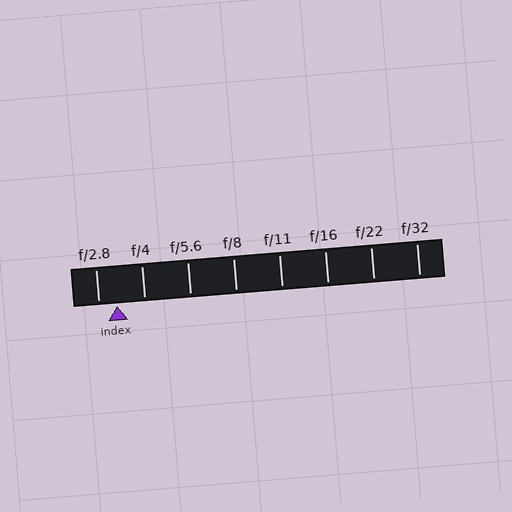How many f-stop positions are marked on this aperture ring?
There are 8 f-stop positions marked.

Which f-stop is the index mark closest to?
The index mark is closest to f/2.8.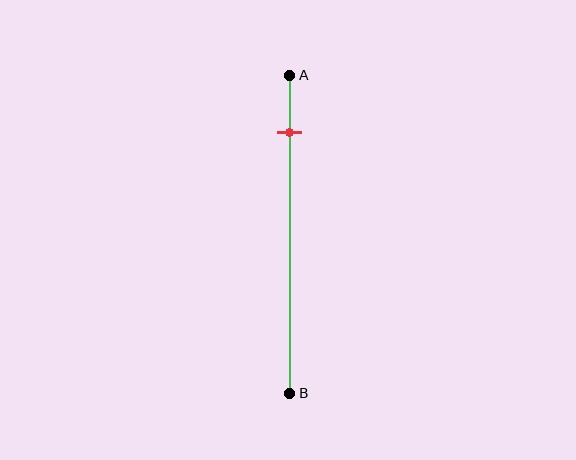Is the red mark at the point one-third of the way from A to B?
No, the mark is at about 20% from A, not at the 33% one-third point.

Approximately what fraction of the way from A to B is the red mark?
The red mark is approximately 20% of the way from A to B.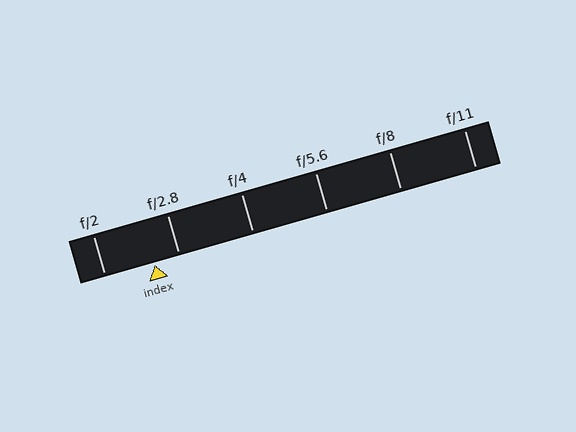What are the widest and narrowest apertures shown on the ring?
The widest aperture shown is f/2 and the narrowest is f/11.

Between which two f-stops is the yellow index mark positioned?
The index mark is between f/2 and f/2.8.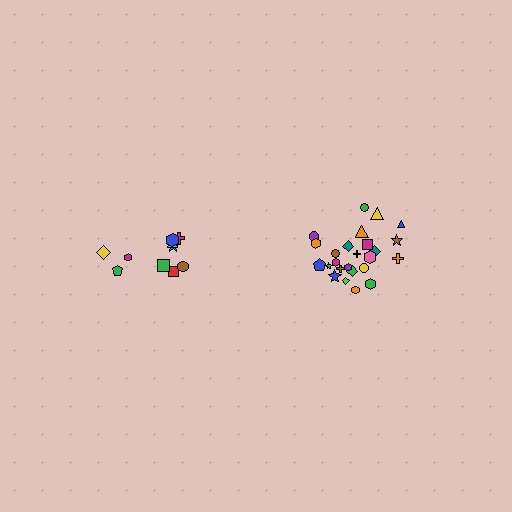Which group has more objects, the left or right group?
The right group.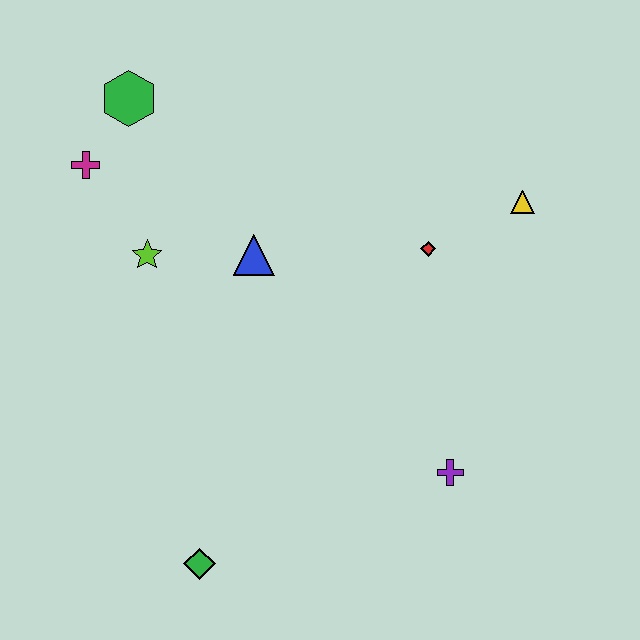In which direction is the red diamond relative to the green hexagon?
The red diamond is to the right of the green hexagon.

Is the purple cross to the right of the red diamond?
Yes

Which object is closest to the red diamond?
The yellow triangle is closest to the red diamond.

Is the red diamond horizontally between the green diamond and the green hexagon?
No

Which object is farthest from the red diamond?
The green diamond is farthest from the red diamond.